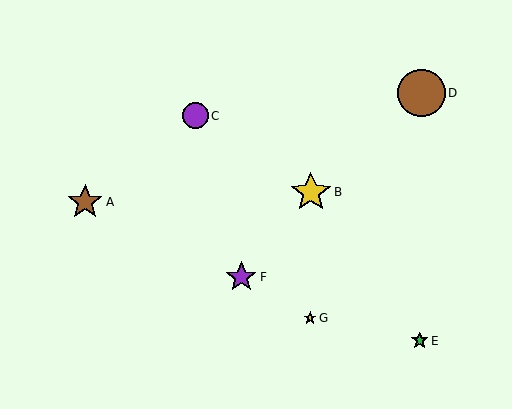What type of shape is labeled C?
Shape C is a purple circle.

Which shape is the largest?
The brown circle (labeled D) is the largest.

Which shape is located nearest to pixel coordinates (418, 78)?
The brown circle (labeled D) at (422, 93) is nearest to that location.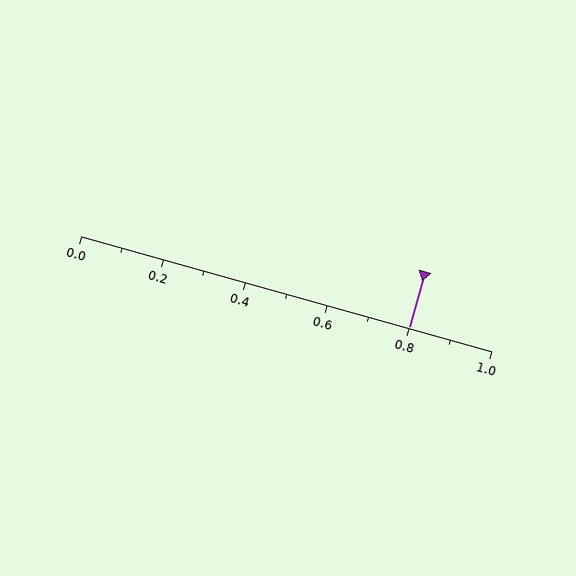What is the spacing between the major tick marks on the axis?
The major ticks are spaced 0.2 apart.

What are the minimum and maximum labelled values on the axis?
The axis runs from 0.0 to 1.0.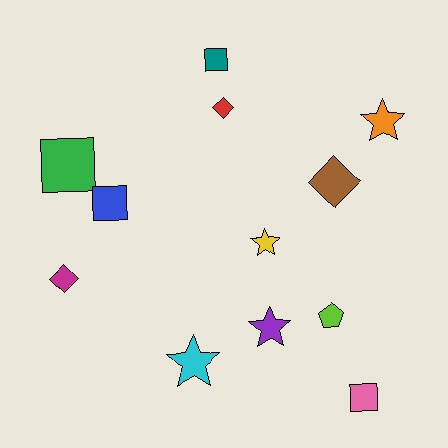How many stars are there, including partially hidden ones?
There are 4 stars.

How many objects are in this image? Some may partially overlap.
There are 12 objects.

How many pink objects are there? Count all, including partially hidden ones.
There is 1 pink object.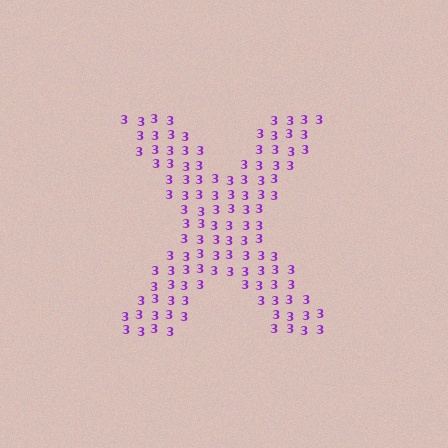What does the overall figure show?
The overall figure shows the letter X.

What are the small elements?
The small elements are digit 3's.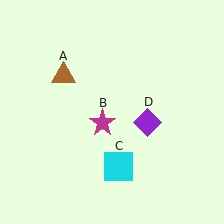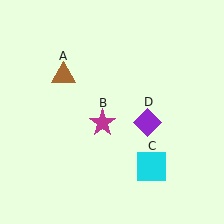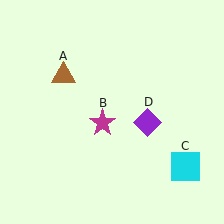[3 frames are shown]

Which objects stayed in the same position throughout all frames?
Brown triangle (object A) and magenta star (object B) and purple diamond (object D) remained stationary.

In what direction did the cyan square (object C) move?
The cyan square (object C) moved right.